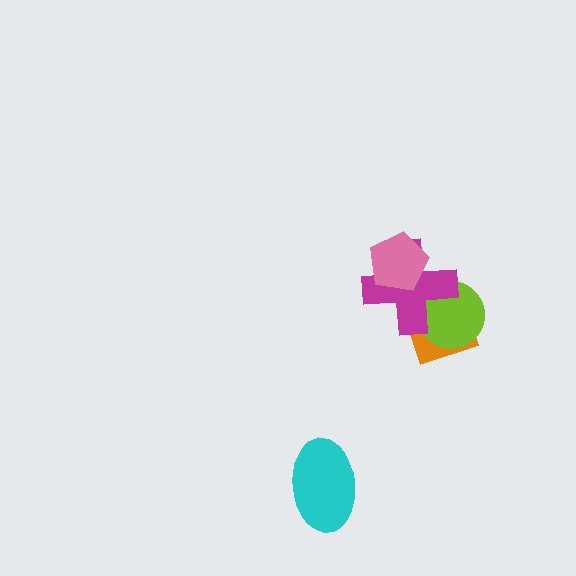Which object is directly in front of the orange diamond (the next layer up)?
The lime circle is directly in front of the orange diamond.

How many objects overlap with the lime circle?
2 objects overlap with the lime circle.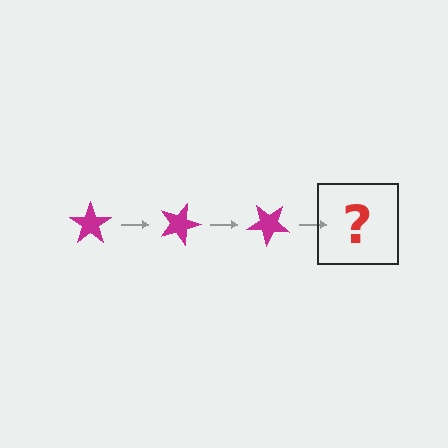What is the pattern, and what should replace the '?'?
The pattern is that the star rotates 20 degrees each step. The '?' should be a magenta star rotated 60 degrees.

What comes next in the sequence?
The next element should be a magenta star rotated 60 degrees.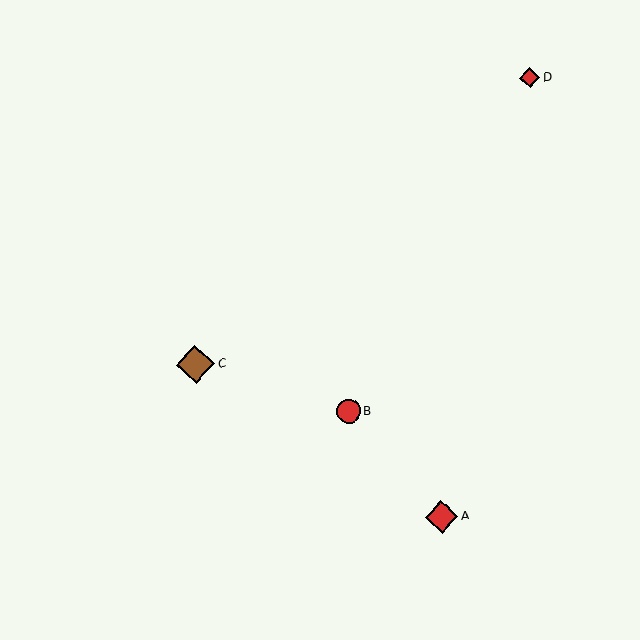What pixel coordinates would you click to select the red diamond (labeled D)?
Click at (530, 78) to select the red diamond D.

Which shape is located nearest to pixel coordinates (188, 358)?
The brown diamond (labeled C) at (195, 365) is nearest to that location.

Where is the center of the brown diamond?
The center of the brown diamond is at (195, 365).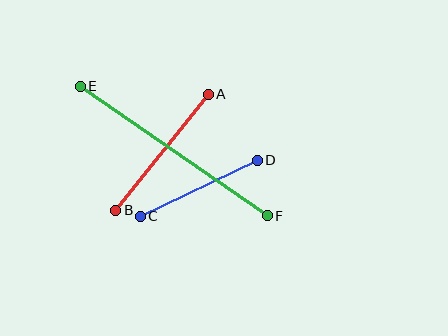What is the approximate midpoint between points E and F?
The midpoint is at approximately (174, 151) pixels.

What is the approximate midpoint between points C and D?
The midpoint is at approximately (199, 188) pixels.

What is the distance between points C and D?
The distance is approximately 130 pixels.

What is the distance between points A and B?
The distance is approximately 149 pixels.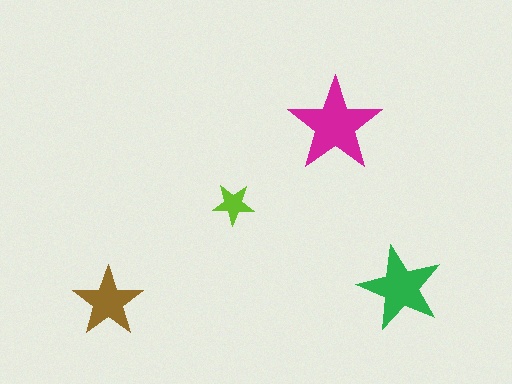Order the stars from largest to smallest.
the magenta one, the green one, the brown one, the lime one.